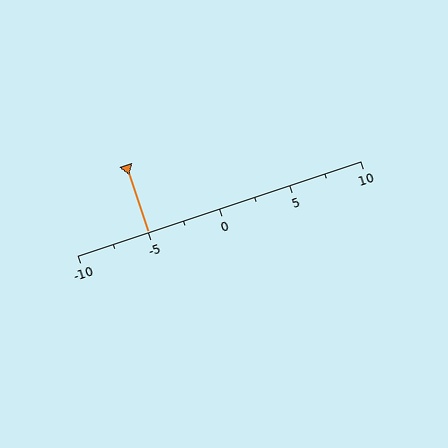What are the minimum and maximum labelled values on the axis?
The axis runs from -10 to 10.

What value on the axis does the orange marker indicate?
The marker indicates approximately -5.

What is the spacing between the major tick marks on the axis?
The major ticks are spaced 5 apart.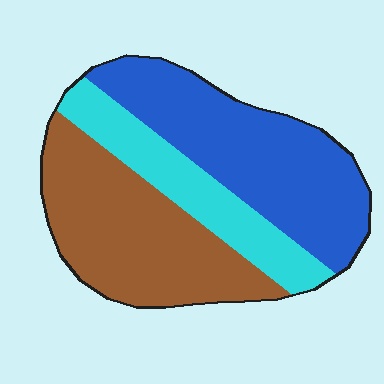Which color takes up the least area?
Cyan, at roughly 20%.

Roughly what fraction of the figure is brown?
Brown covers 38% of the figure.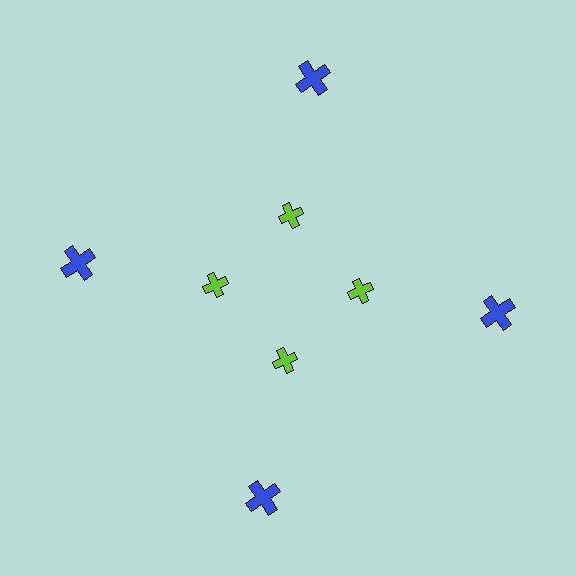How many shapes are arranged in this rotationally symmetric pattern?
There are 8 shapes, arranged in 4 groups of 2.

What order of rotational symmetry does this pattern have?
This pattern has 4-fold rotational symmetry.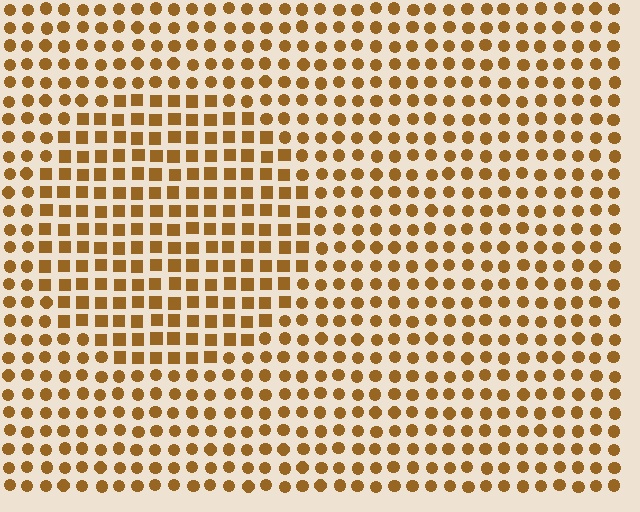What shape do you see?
I see a circle.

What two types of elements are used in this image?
The image uses squares inside the circle region and circles outside it.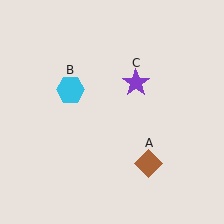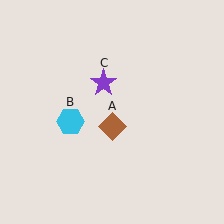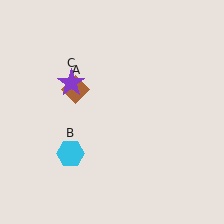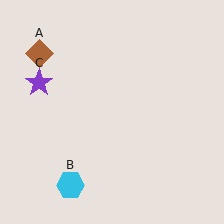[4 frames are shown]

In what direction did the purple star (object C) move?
The purple star (object C) moved left.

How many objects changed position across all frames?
3 objects changed position: brown diamond (object A), cyan hexagon (object B), purple star (object C).